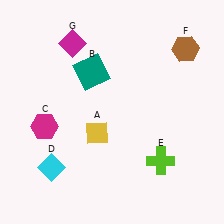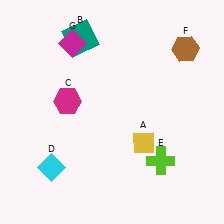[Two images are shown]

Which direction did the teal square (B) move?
The teal square (B) moved up.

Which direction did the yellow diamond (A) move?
The yellow diamond (A) moved right.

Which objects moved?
The objects that moved are: the yellow diamond (A), the teal square (B), the magenta hexagon (C).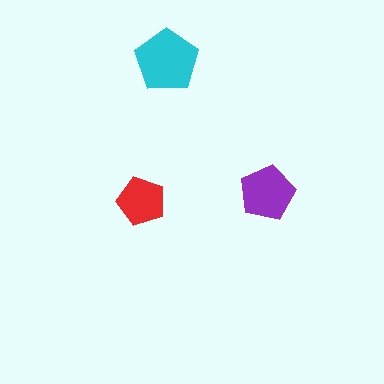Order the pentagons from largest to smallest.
the cyan one, the purple one, the red one.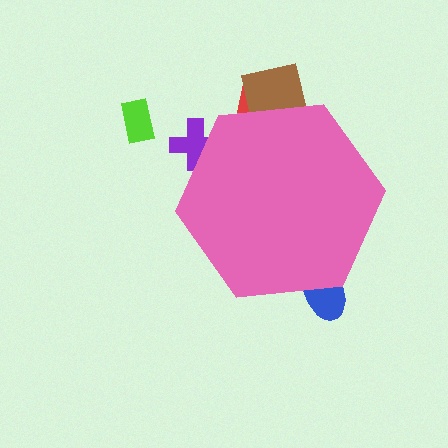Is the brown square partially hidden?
Yes, the brown square is partially hidden behind the pink hexagon.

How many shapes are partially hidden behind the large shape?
4 shapes are partially hidden.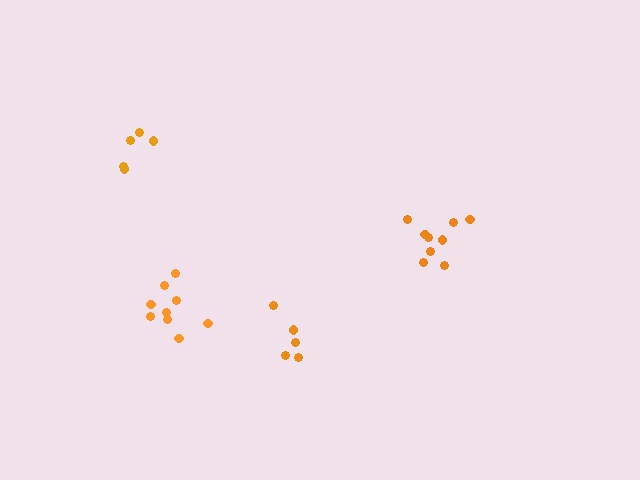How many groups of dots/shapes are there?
There are 4 groups.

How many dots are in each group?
Group 1: 9 dots, Group 2: 9 dots, Group 3: 5 dots, Group 4: 5 dots (28 total).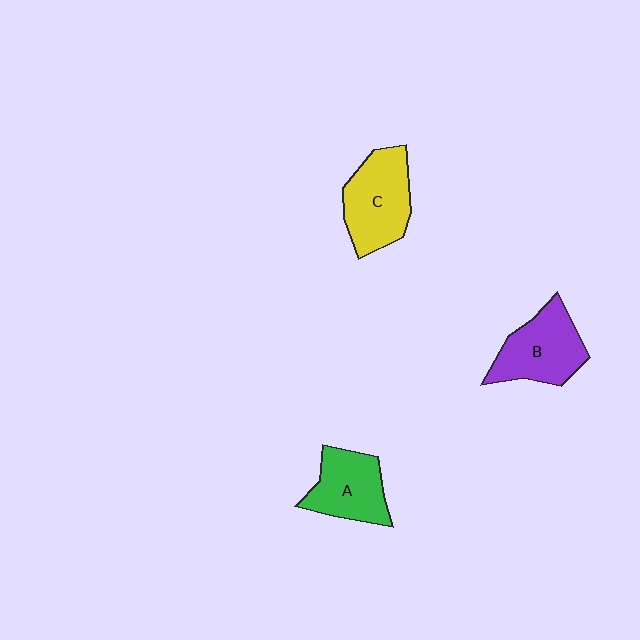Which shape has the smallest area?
Shape A (green).